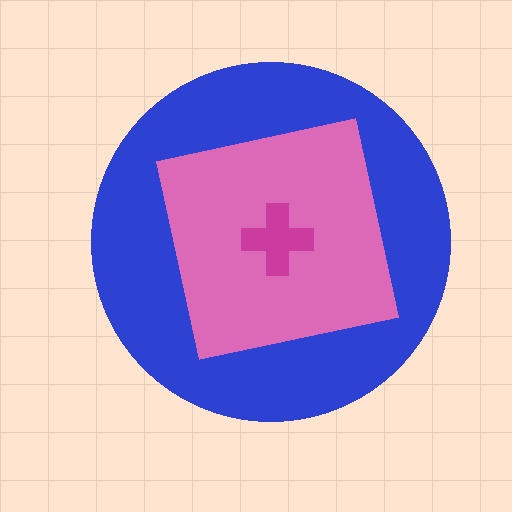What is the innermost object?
The magenta cross.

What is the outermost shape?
The blue circle.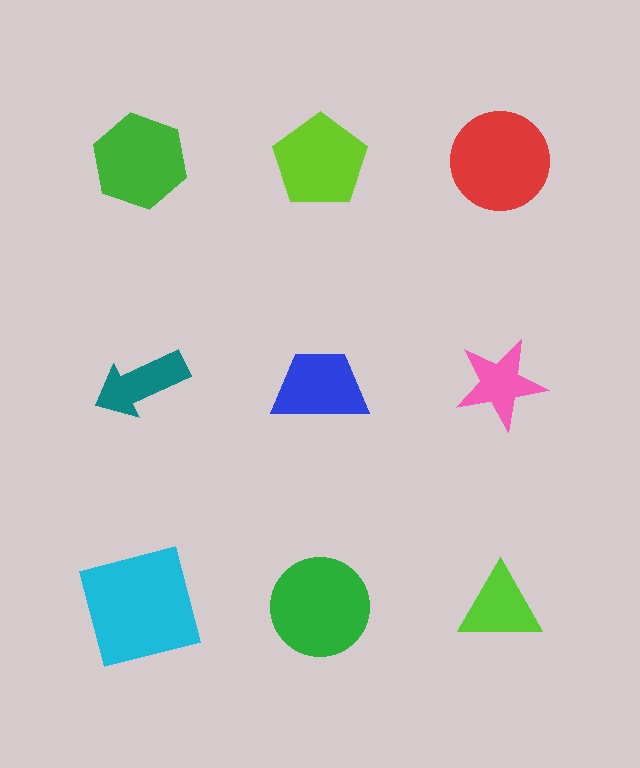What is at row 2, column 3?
A pink star.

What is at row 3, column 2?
A green circle.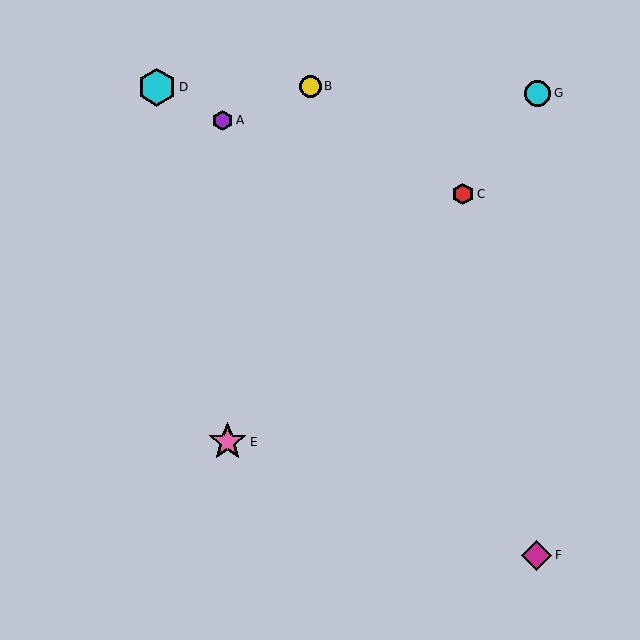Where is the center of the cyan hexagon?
The center of the cyan hexagon is at (157, 87).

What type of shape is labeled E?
Shape E is a pink star.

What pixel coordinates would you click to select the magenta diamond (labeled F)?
Click at (537, 555) to select the magenta diamond F.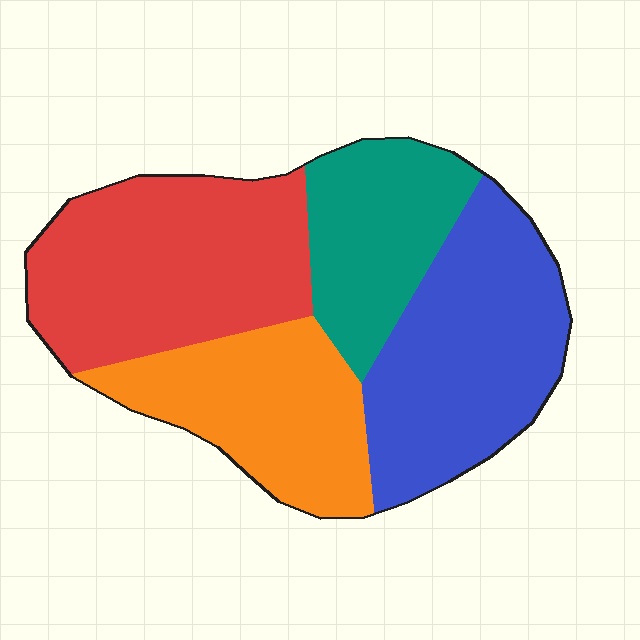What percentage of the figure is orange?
Orange covers around 20% of the figure.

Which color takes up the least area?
Teal, at roughly 20%.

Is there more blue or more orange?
Blue.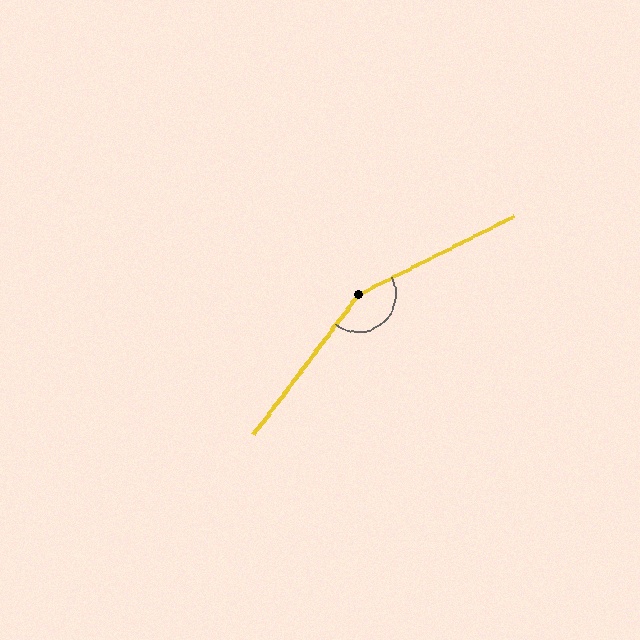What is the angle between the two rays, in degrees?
Approximately 154 degrees.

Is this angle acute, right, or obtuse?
It is obtuse.